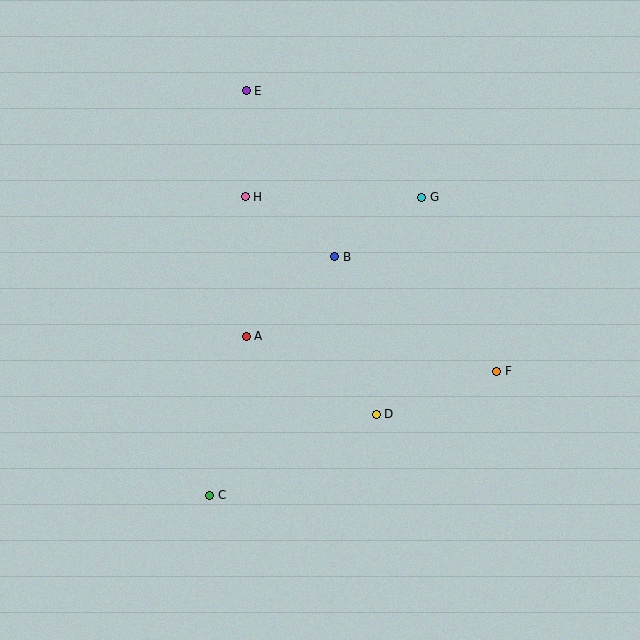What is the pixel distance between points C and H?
The distance between C and H is 301 pixels.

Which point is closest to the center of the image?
Point B at (335, 257) is closest to the center.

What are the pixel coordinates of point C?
Point C is at (210, 495).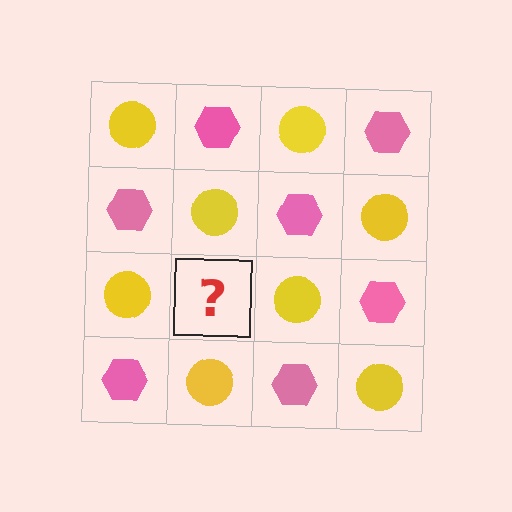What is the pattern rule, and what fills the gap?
The rule is that it alternates yellow circle and pink hexagon in a checkerboard pattern. The gap should be filled with a pink hexagon.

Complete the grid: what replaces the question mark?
The question mark should be replaced with a pink hexagon.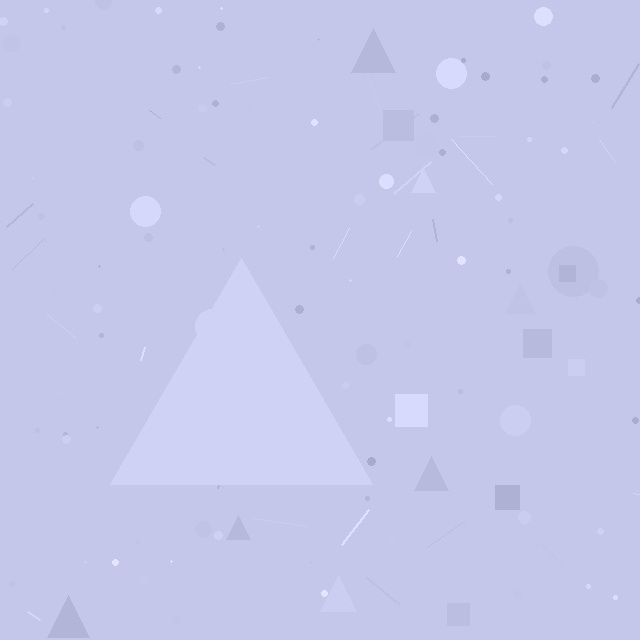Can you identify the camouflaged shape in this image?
The camouflaged shape is a triangle.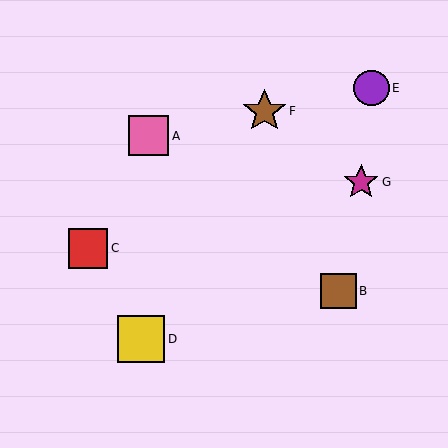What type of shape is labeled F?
Shape F is a brown star.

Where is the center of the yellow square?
The center of the yellow square is at (141, 339).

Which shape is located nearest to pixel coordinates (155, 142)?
The pink square (labeled A) at (149, 136) is nearest to that location.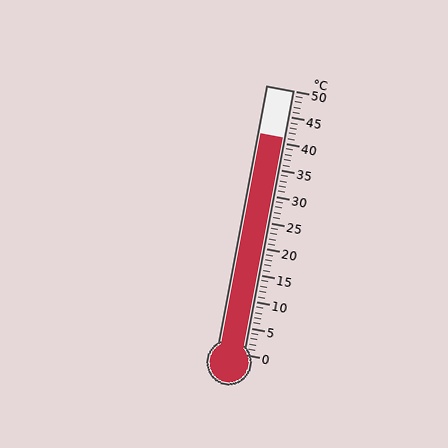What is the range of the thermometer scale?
The thermometer scale ranges from 0°C to 50°C.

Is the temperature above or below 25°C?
The temperature is above 25°C.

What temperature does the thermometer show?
The thermometer shows approximately 41°C.